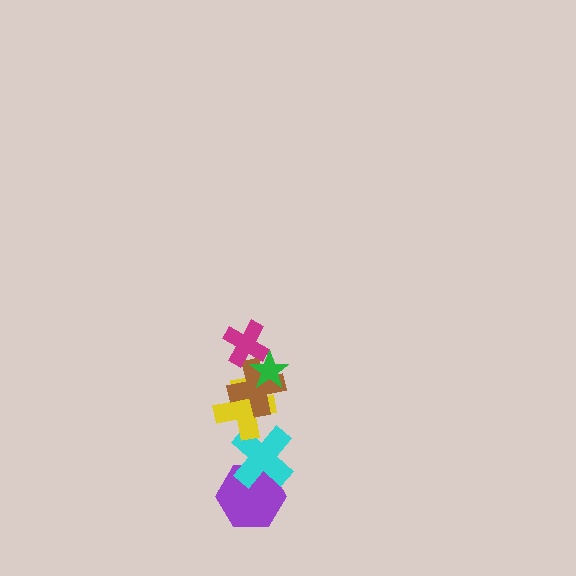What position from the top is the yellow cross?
The yellow cross is 4th from the top.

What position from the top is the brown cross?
The brown cross is 3rd from the top.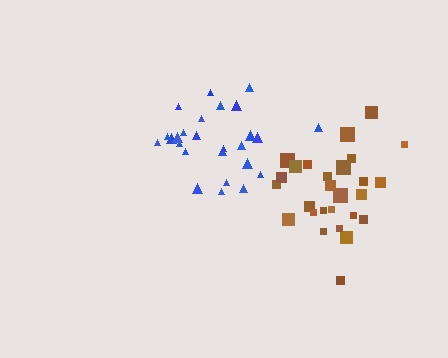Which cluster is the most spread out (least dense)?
Blue.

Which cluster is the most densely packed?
Brown.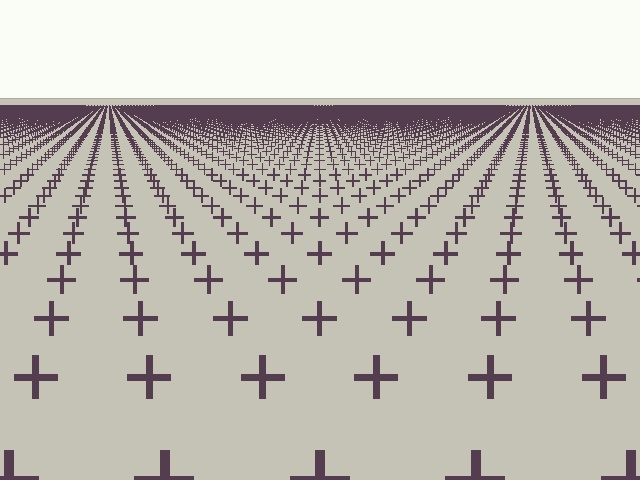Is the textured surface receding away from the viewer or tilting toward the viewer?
The surface is receding away from the viewer. Texture elements get smaller and denser toward the top.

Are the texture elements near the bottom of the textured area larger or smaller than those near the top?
Larger. Near the bottom, elements are closer to the viewer and appear at a bigger on-screen size.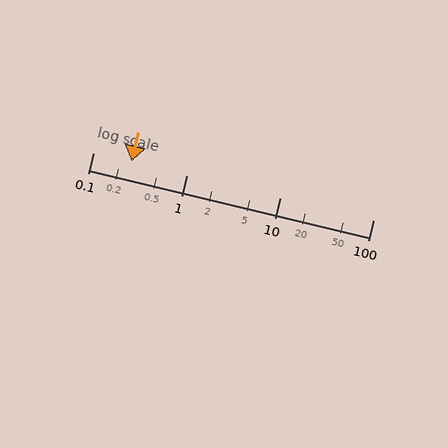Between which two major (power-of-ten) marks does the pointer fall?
The pointer is between 0.1 and 1.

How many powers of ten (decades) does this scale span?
The scale spans 3 decades, from 0.1 to 100.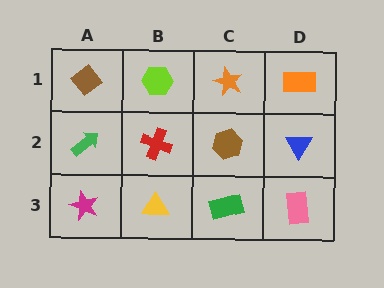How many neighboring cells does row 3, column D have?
2.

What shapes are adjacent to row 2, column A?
A brown diamond (row 1, column A), a magenta star (row 3, column A), a red cross (row 2, column B).